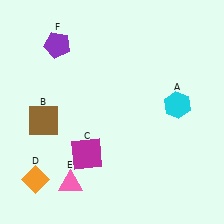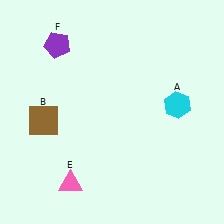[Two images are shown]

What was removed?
The magenta square (C), the orange diamond (D) were removed in Image 2.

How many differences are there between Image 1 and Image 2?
There are 2 differences between the two images.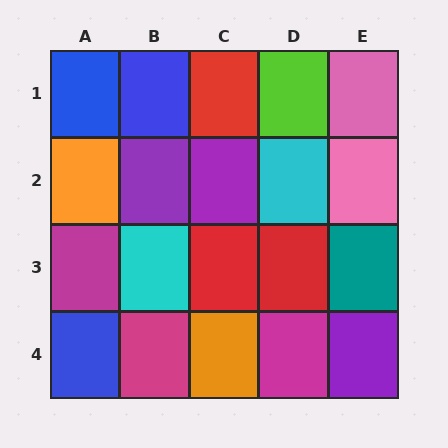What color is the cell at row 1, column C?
Red.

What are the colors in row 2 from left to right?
Orange, purple, purple, cyan, pink.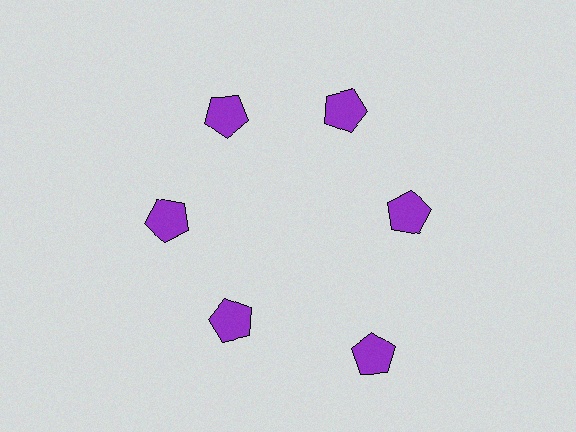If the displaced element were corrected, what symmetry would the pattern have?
It would have 6-fold rotational symmetry — the pattern would map onto itself every 60 degrees.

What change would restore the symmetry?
The symmetry would be restored by moving it inward, back onto the ring so that all 6 pentagons sit at equal angles and equal distance from the center.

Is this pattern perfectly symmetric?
No. The 6 purple pentagons are arranged in a ring, but one element near the 5 o'clock position is pushed outward from the center, breaking the 6-fold rotational symmetry.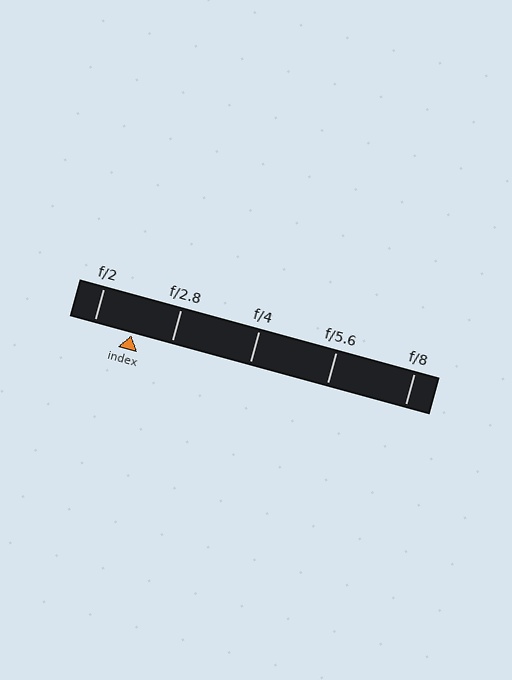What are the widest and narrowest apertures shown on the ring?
The widest aperture shown is f/2 and the narrowest is f/8.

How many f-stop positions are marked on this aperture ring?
There are 5 f-stop positions marked.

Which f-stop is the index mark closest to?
The index mark is closest to f/2.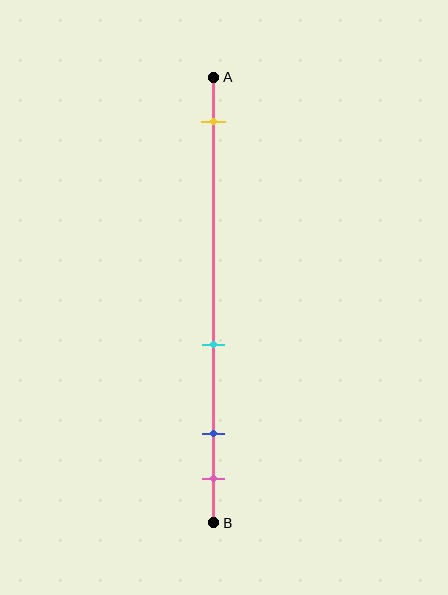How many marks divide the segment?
There are 4 marks dividing the segment.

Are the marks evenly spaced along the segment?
No, the marks are not evenly spaced.